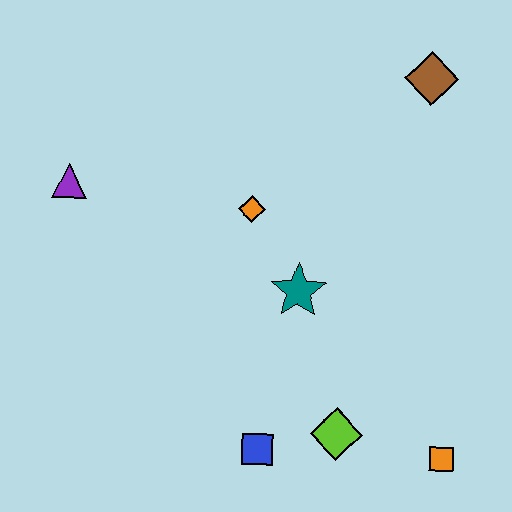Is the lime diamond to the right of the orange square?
No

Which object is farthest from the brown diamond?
The blue square is farthest from the brown diamond.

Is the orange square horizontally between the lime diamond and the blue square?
No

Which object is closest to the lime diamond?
The blue square is closest to the lime diamond.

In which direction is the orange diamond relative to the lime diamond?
The orange diamond is above the lime diamond.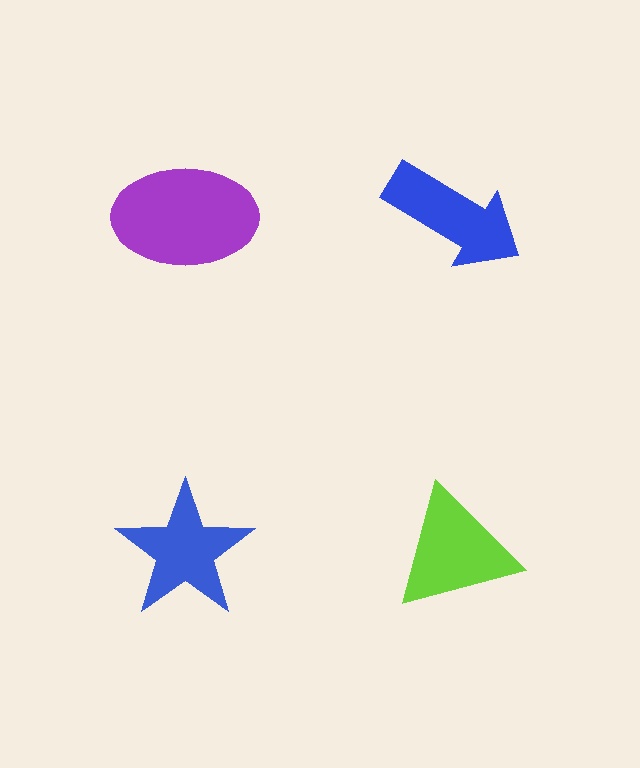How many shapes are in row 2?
2 shapes.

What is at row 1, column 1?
A purple ellipse.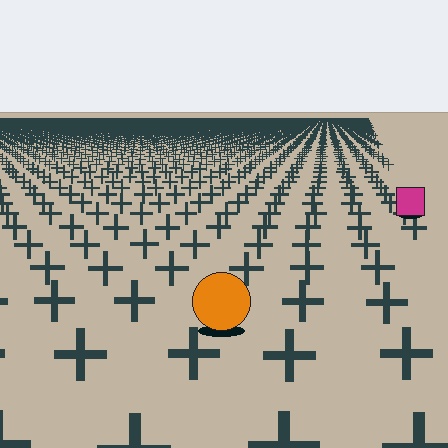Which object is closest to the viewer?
The orange circle is closest. The texture marks near it are larger and more spread out.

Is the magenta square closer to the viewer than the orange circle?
No. The orange circle is closer — you can tell from the texture gradient: the ground texture is coarser near it.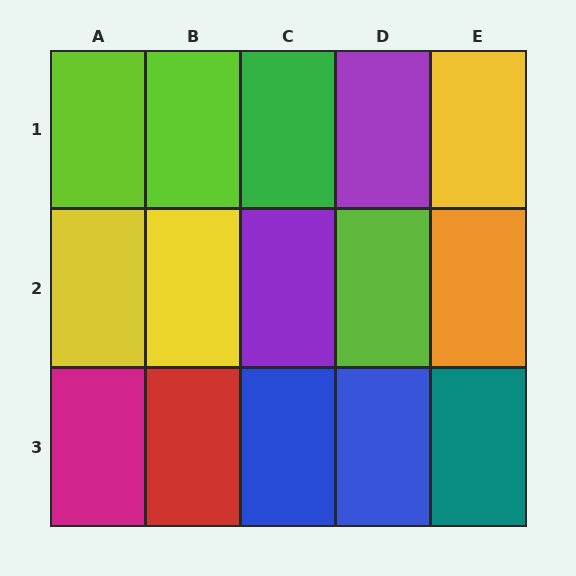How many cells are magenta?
1 cell is magenta.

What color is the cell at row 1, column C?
Green.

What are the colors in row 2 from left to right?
Yellow, yellow, purple, lime, orange.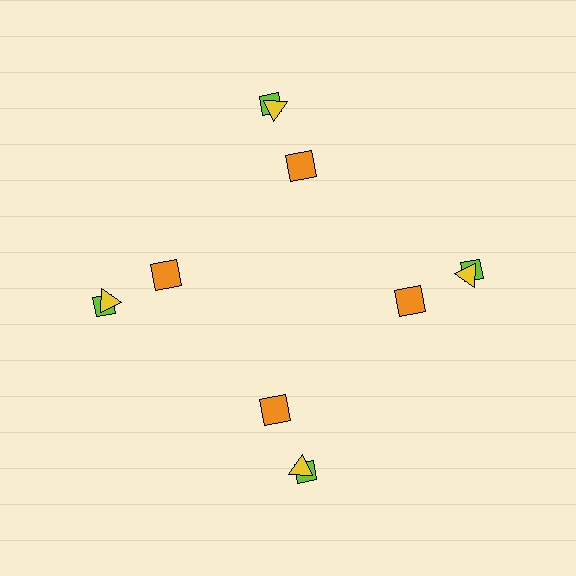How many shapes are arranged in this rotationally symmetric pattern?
There are 12 shapes, arranged in 4 groups of 3.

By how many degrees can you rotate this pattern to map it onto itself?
The pattern maps onto itself every 90 degrees of rotation.